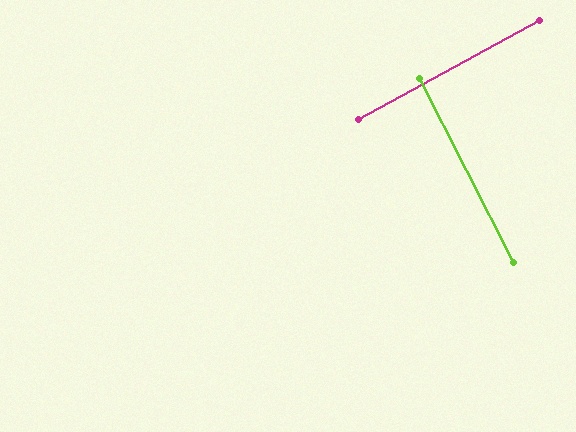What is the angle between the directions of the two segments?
Approximately 88 degrees.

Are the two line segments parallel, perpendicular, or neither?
Perpendicular — they meet at approximately 88°.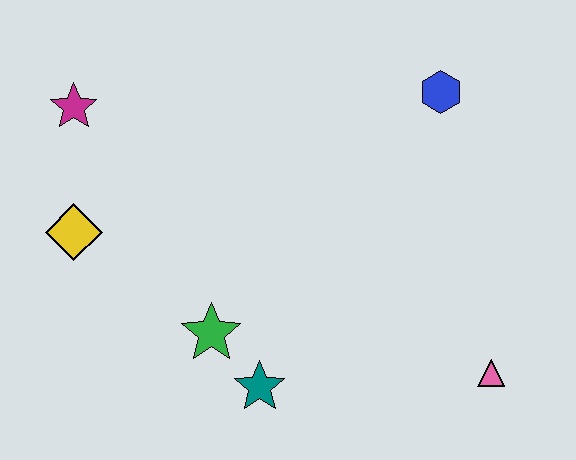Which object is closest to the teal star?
The green star is closest to the teal star.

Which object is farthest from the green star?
The blue hexagon is farthest from the green star.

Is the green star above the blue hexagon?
No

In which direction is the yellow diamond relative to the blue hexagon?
The yellow diamond is to the left of the blue hexagon.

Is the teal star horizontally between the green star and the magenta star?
No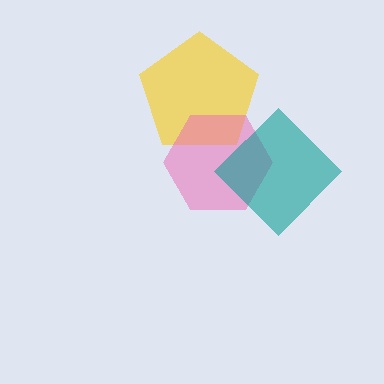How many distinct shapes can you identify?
There are 3 distinct shapes: a yellow pentagon, a pink hexagon, a teal diamond.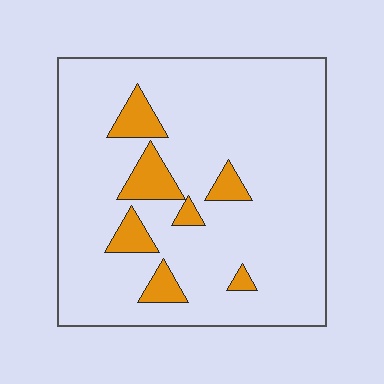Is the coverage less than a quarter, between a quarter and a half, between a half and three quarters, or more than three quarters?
Less than a quarter.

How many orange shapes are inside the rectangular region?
7.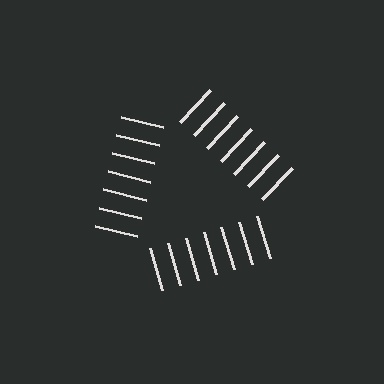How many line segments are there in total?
21 — 7 along each of the 3 edges.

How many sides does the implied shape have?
3 sides — the line-ends trace a triangle.